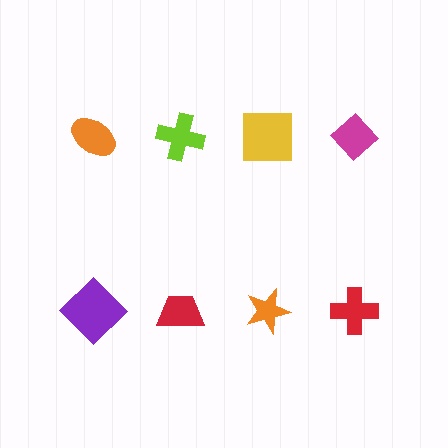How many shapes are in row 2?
4 shapes.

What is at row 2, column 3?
An orange star.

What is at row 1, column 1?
An orange ellipse.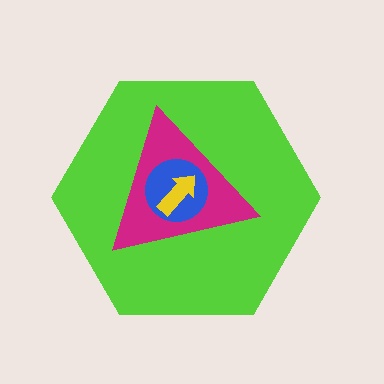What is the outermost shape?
The lime hexagon.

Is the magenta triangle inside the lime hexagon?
Yes.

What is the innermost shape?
The yellow arrow.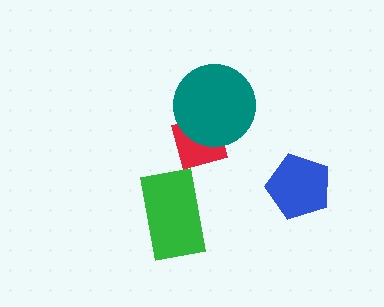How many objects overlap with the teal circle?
1 object overlaps with the teal circle.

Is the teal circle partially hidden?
No, no other shape covers it.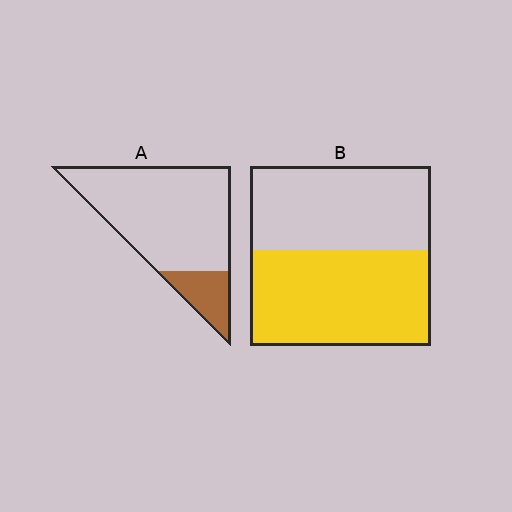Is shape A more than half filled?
No.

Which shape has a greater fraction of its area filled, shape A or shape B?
Shape B.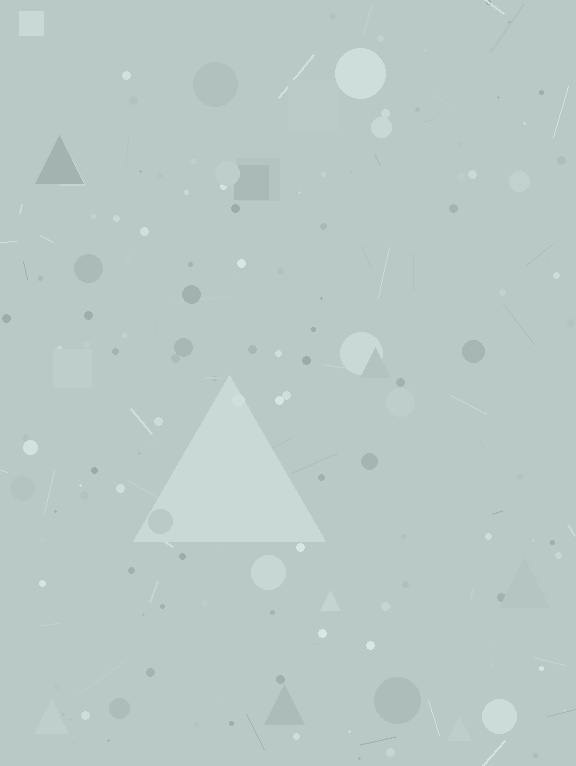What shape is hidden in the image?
A triangle is hidden in the image.